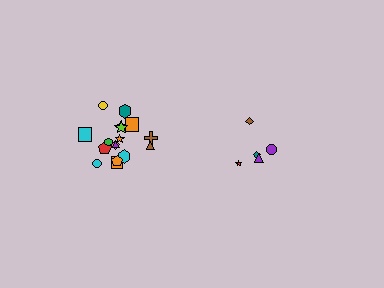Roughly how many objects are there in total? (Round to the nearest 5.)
Roughly 25 objects in total.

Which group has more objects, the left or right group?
The left group.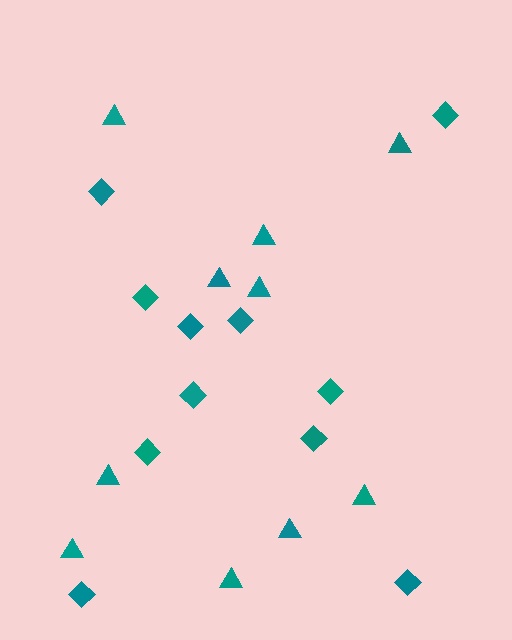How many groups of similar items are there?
There are 2 groups: one group of triangles (10) and one group of diamonds (11).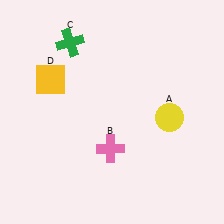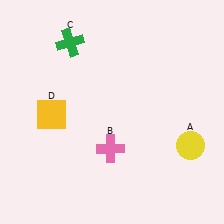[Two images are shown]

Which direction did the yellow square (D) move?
The yellow square (D) moved down.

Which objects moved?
The objects that moved are: the yellow circle (A), the yellow square (D).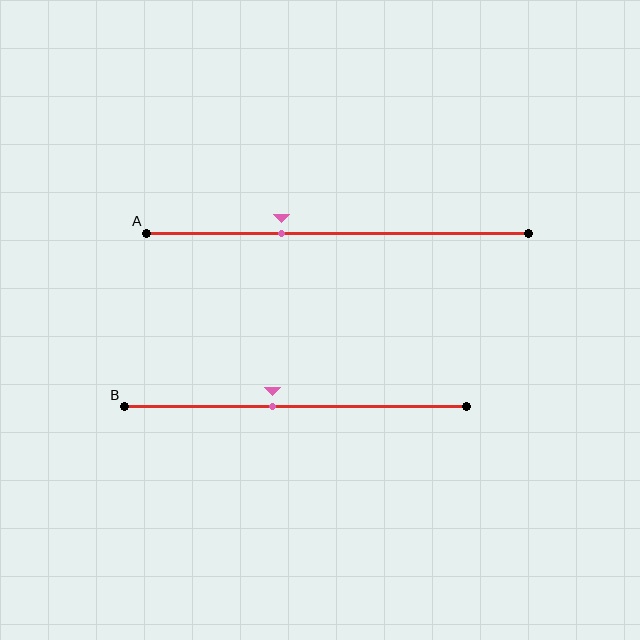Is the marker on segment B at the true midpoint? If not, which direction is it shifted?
No, the marker on segment B is shifted to the left by about 7% of the segment length.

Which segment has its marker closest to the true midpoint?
Segment B has its marker closest to the true midpoint.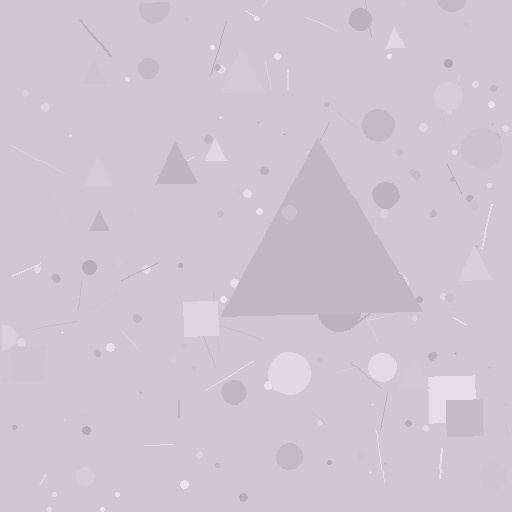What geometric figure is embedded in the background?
A triangle is embedded in the background.